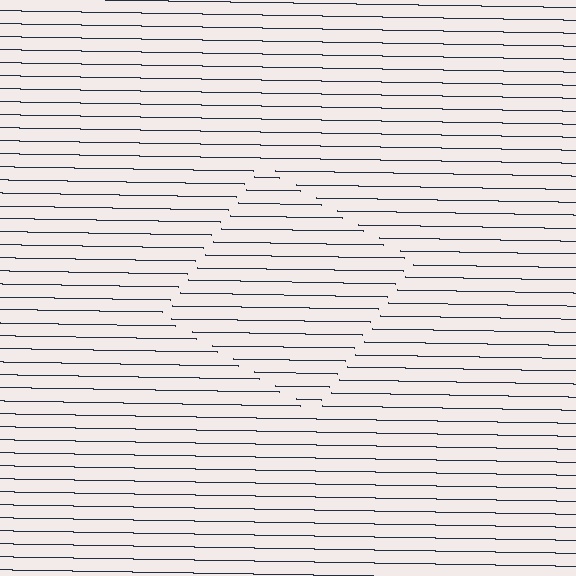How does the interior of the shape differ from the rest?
The interior of the shape contains the same grating, shifted by half a period — the contour is defined by the phase discontinuity where line-ends from the inner and outer gratings abut.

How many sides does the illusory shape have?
4 sides — the line-ends trace a square.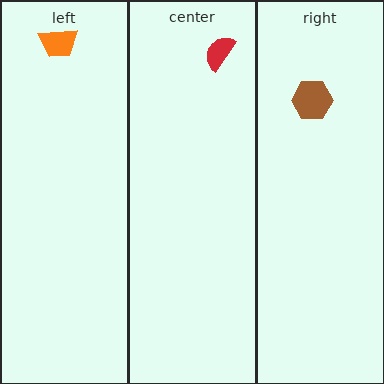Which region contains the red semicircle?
The center region.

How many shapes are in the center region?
1.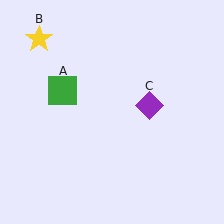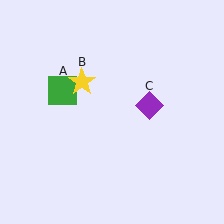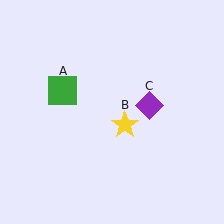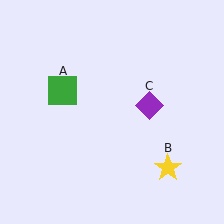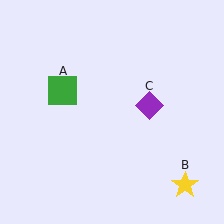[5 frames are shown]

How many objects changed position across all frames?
1 object changed position: yellow star (object B).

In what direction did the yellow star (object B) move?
The yellow star (object B) moved down and to the right.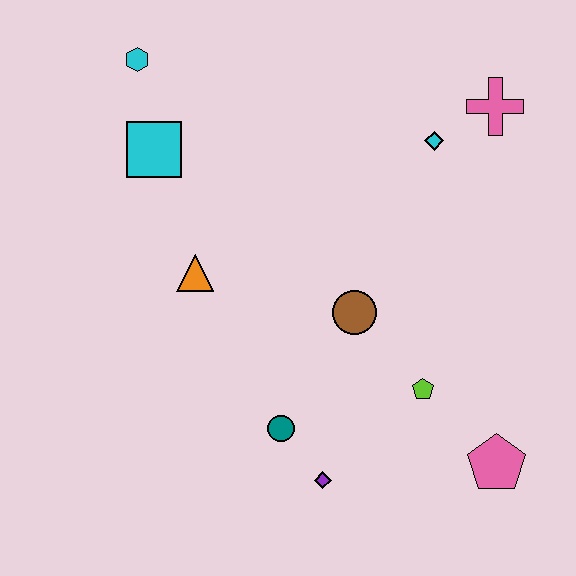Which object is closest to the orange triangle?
The cyan square is closest to the orange triangle.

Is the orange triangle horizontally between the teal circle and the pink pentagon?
No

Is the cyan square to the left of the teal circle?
Yes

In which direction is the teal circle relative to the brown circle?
The teal circle is below the brown circle.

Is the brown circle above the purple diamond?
Yes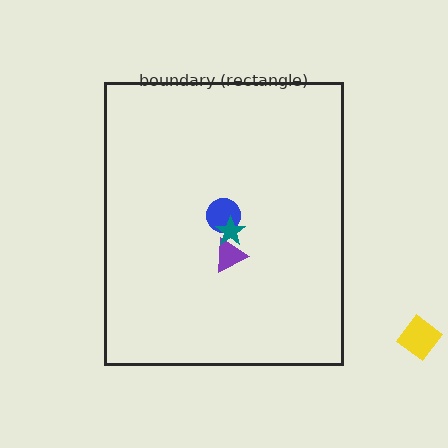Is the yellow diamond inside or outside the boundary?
Outside.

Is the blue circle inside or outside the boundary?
Inside.